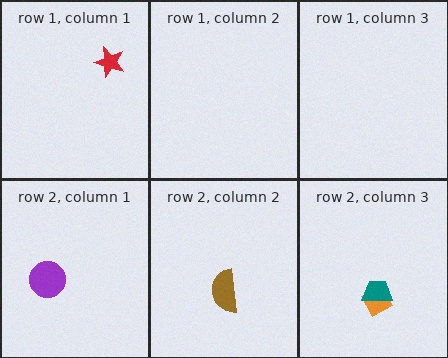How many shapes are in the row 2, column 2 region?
1.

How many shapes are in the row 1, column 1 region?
1.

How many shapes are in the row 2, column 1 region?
1.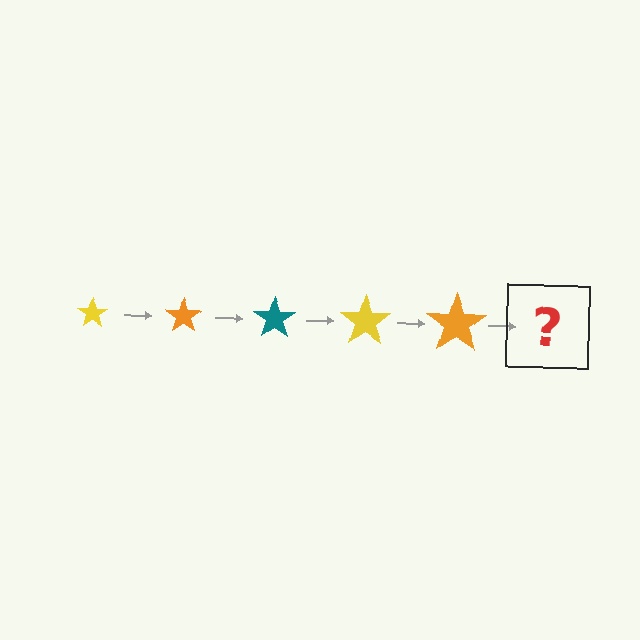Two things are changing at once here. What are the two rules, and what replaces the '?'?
The two rules are that the star grows larger each step and the color cycles through yellow, orange, and teal. The '?' should be a teal star, larger than the previous one.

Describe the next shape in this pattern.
It should be a teal star, larger than the previous one.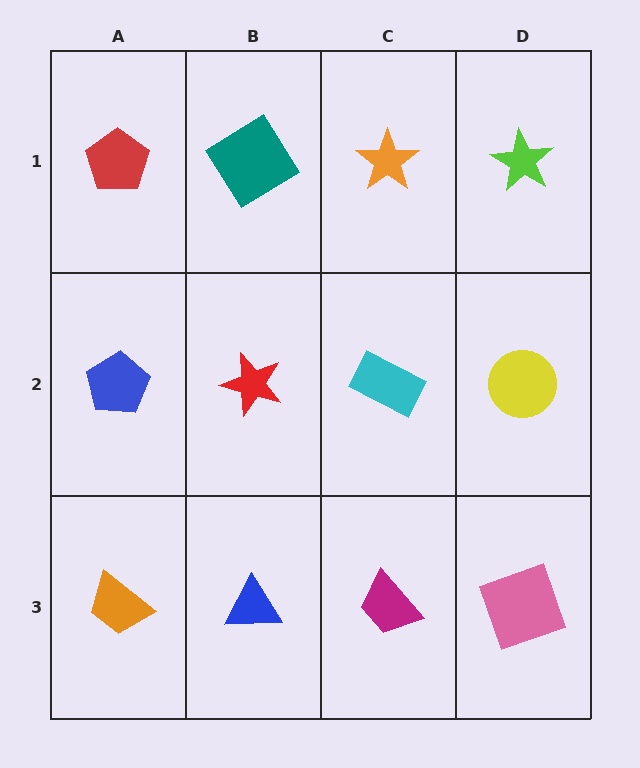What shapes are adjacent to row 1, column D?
A yellow circle (row 2, column D), an orange star (row 1, column C).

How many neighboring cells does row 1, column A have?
2.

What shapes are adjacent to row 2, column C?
An orange star (row 1, column C), a magenta trapezoid (row 3, column C), a red star (row 2, column B), a yellow circle (row 2, column D).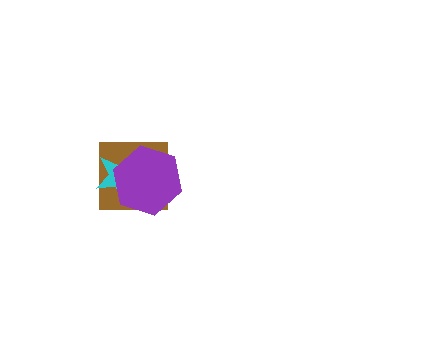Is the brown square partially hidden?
Yes, it is partially covered by another shape.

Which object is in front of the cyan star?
The purple hexagon is in front of the cyan star.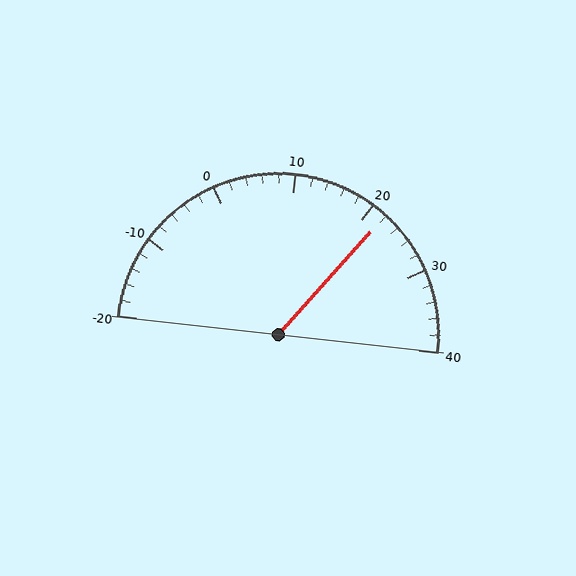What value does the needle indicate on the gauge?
The needle indicates approximately 22.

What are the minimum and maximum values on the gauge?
The gauge ranges from -20 to 40.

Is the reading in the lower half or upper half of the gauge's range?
The reading is in the upper half of the range (-20 to 40).